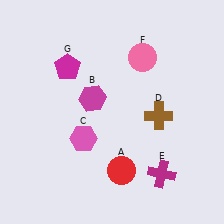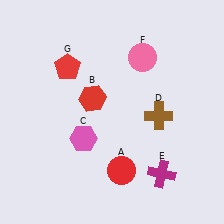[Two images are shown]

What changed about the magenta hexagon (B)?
In Image 1, B is magenta. In Image 2, it changed to red.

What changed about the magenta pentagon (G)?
In Image 1, G is magenta. In Image 2, it changed to red.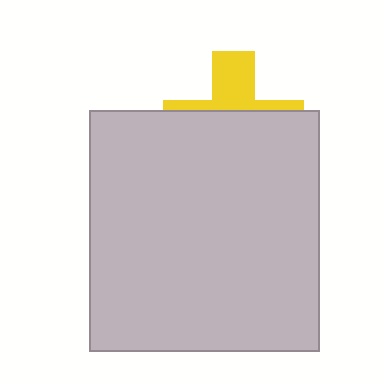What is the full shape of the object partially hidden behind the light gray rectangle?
The partially hidden object is a yellow cross.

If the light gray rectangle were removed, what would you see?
You would see the complete yellow cross.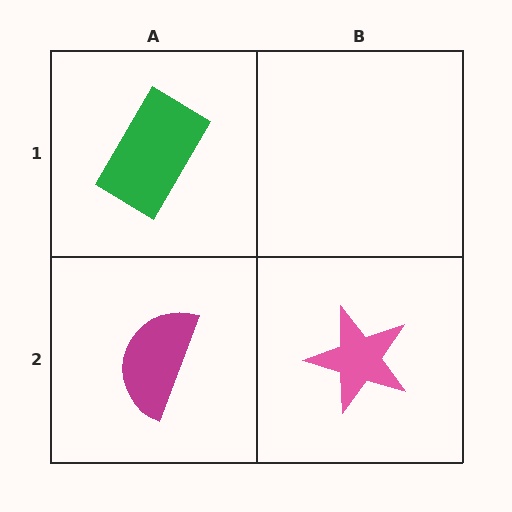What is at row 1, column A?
A green rectangle.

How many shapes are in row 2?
2 shapes.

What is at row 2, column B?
A pink star.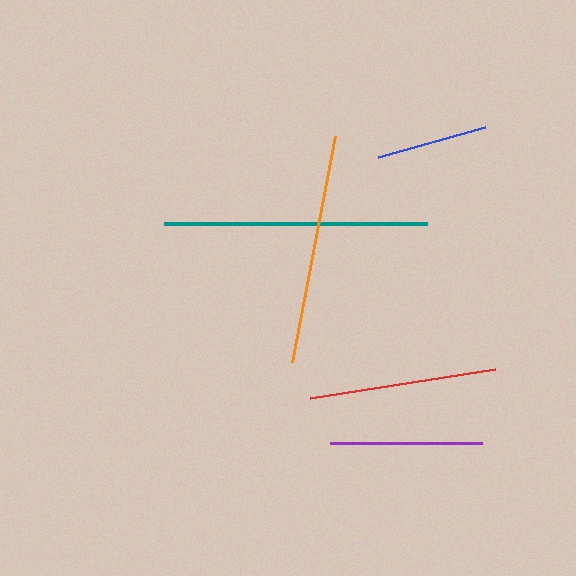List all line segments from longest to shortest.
From longest to shortest: teal, orange, red, purple, blue.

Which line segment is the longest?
The teal line is the longest at approximately 263 pixels.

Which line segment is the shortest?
The blue line is the shortest at approximately 111 pixels.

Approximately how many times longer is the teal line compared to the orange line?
The teal line is approximately 1.1 times the length of the orange line.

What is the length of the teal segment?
The teal segment is approximately 263 pixels long.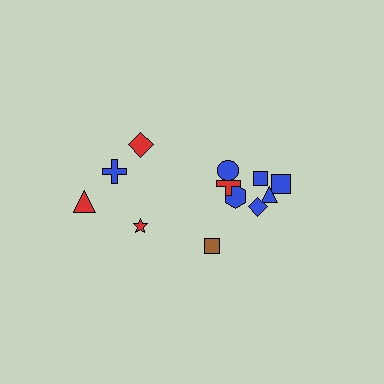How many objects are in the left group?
There are 4 objects.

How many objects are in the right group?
There are 8 objects.